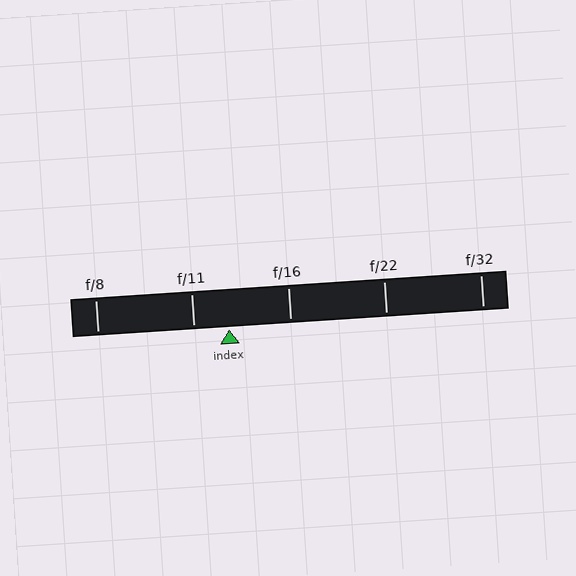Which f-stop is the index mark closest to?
The index mark is closest to f/11.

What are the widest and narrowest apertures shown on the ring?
The widest aperture shown is f/8 and the narrowest is f/32.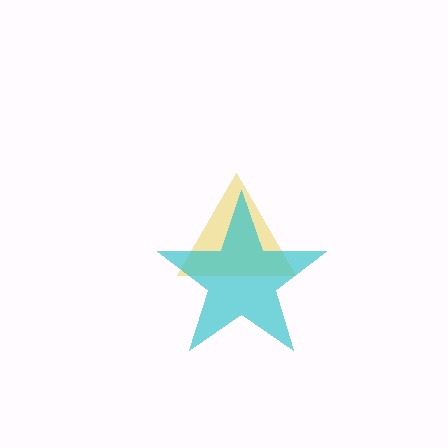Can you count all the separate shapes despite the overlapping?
Yes, there are 2 separate shapes.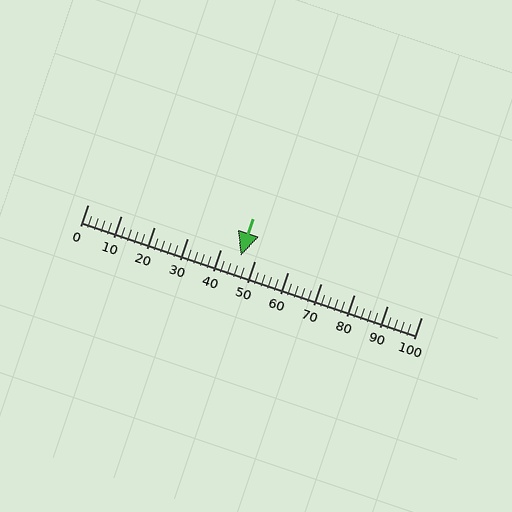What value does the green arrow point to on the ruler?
The green arrow points to approximately 46.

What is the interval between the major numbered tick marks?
The major tick marks are spaced 10 units apart.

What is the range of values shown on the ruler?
The ruler shows values from 0 to 100.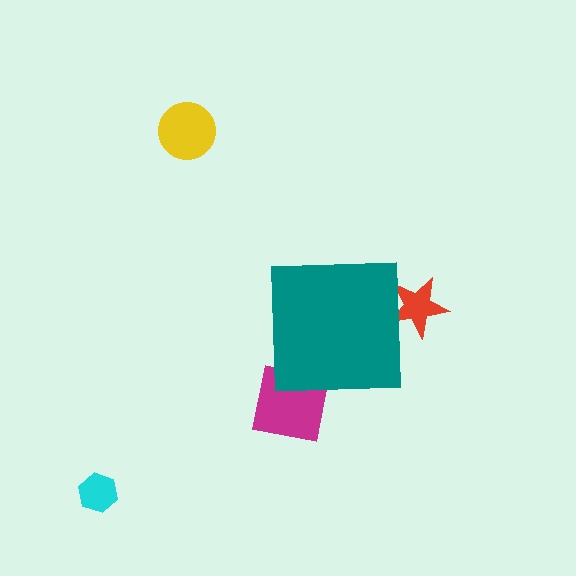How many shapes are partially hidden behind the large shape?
2 shapes are partially hidden.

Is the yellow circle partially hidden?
No, the yellow circle is fully visible.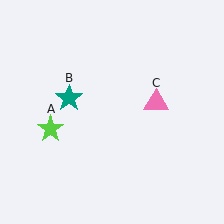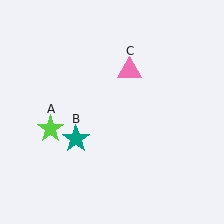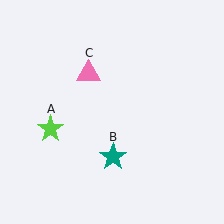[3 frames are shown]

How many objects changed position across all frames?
2 objects changed position: teal star (object B), pink triangle (object C).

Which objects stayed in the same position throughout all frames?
Lime star (object A) remained stationary.